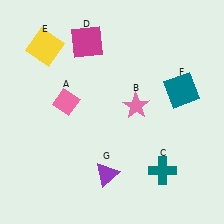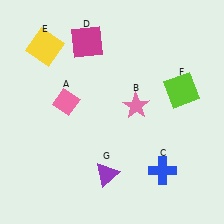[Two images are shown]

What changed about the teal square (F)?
In Image 1, F is teal. In Image 2, it changed to lime.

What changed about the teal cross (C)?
In Image 1, C is teal. In Image 2, it changed to blue.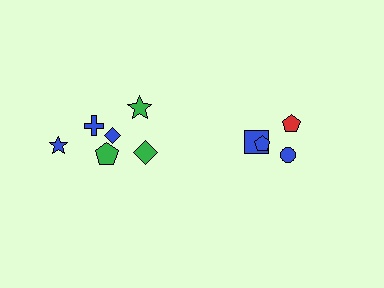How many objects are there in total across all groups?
There are 10 objects.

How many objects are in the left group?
There are 6 objects.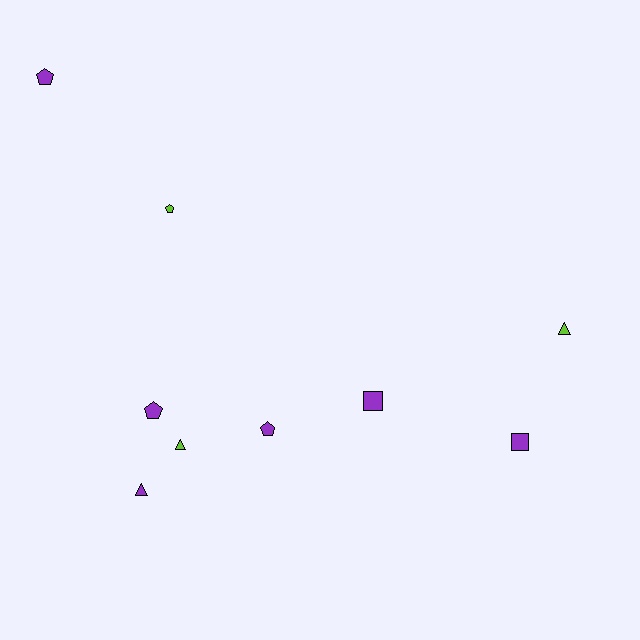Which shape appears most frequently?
Pentagon, with 4 objects.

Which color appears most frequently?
Purple, with 6 objects.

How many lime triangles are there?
There are 2 lime triangles.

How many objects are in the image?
There are 9 objects.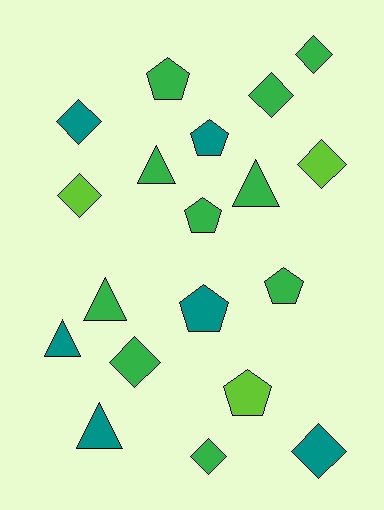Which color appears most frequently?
Green, with 10 objects.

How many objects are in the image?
There are 19 objects.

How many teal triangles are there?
There are 2 teal triangles.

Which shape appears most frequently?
Diamond, with 8 objects.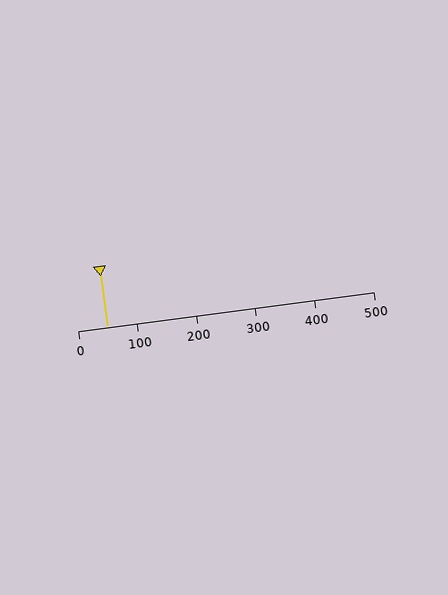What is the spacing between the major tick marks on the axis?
The major ticks are spaced 100 apart.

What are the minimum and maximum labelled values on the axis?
The axis runs from 0 to 500.